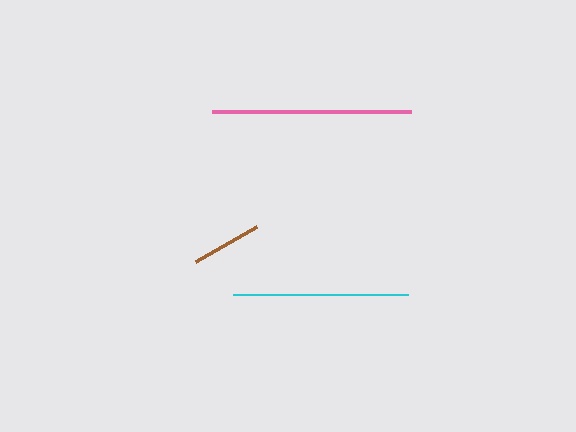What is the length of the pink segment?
The pink segment is approximately 199 pixels long.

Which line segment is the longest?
The pink line is the longest at approximately 199 pixels.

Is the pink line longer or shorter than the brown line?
The pink line is longer than the brown line.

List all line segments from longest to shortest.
From longest to shortest: pink, cyan, brown.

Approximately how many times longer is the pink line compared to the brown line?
The pink line is approximately 2.8 times the length of the brown line.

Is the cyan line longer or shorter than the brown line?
The cyan line is longer than the brown line.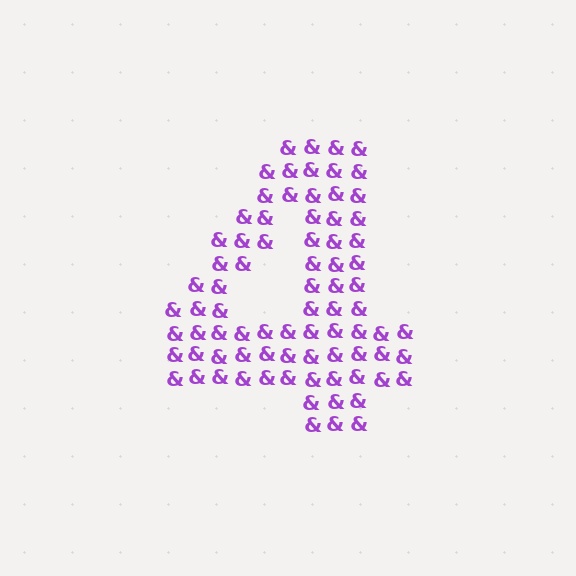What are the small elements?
The small elements are ampersands.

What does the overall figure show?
The overall figure shows the digit 4.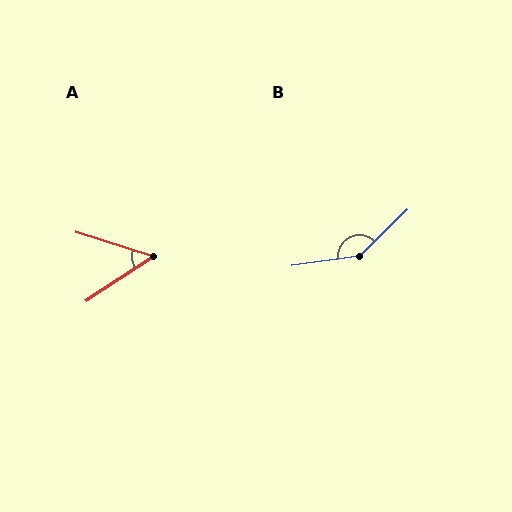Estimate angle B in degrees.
Approximately 144 degrees.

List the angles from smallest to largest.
A (51°), B (144°).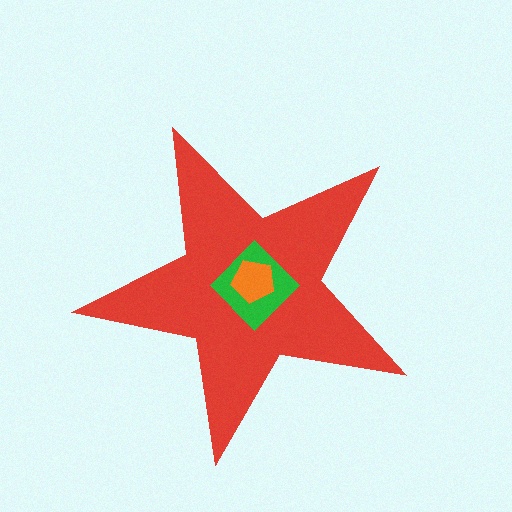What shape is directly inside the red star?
The green diamond.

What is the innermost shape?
The orange pentagon.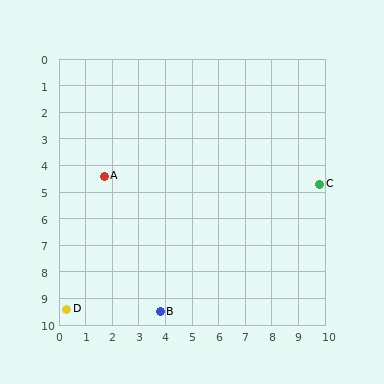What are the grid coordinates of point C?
Point C is at approximately (9.8, 4.7).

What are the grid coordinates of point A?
Point A is at approximately (1.7, 4.4).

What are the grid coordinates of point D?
Point D is at approximately (0.3, 9.4).